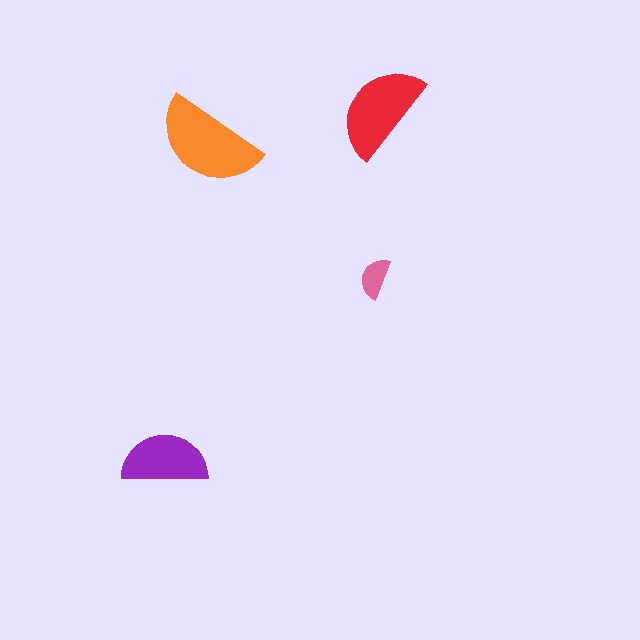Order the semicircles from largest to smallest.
the orange one, the red one, the purple one, the pink one.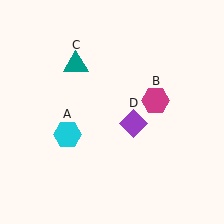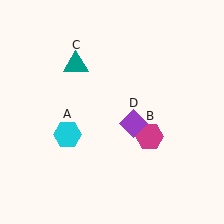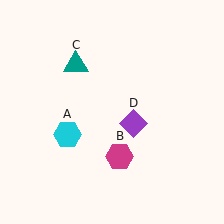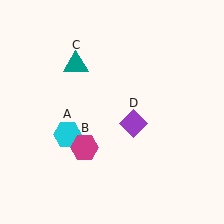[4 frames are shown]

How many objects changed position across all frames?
1 object changed position: magenta hexagon (object B).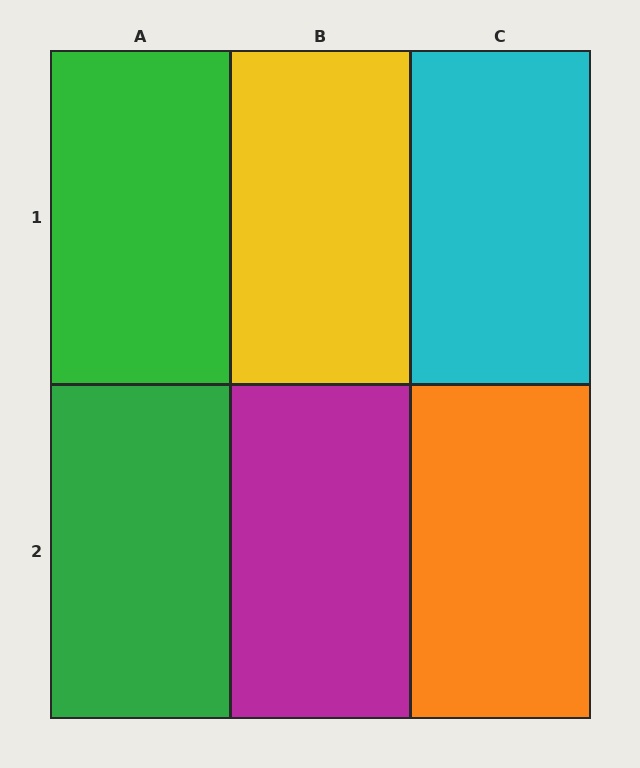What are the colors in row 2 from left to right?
Green, magenta, orange.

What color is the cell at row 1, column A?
Green.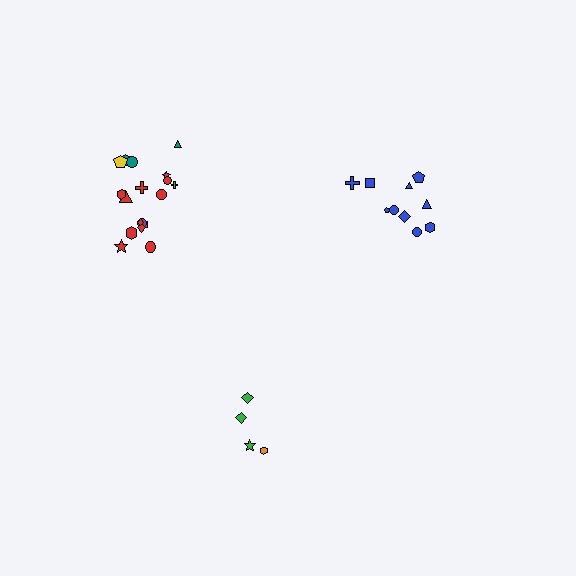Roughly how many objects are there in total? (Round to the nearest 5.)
Roughly 30 objects in total.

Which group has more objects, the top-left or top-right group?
The top-left group.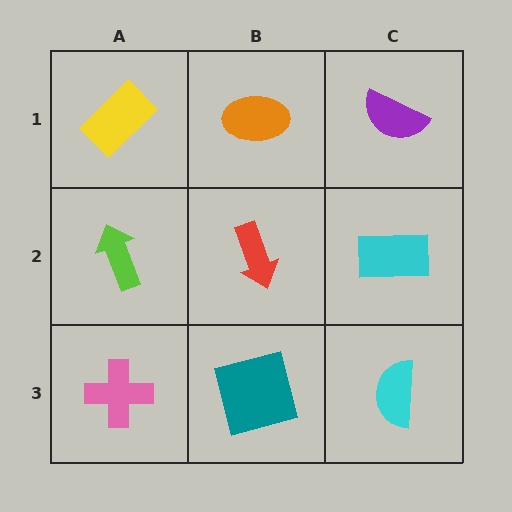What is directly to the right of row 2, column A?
A red arrow.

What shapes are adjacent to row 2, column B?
An orange ellipse (row 1, column B), a teal square (row 3, column B), a lime arrow (row 2, column A), a cyan rectangle (row 2, column C).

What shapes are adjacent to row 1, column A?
A lime arrow (row 2, column A), an orange ellipse (row 1, column B).